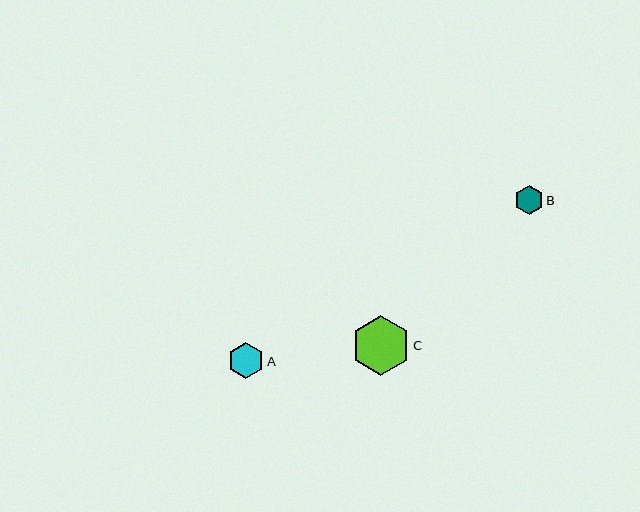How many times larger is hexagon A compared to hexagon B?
Hexagon A is approximately 1.2 times the size of hexagon B.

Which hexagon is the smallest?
Hexagon B is the smallest with a size of approximately 29 pixels.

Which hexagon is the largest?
Hexagon C is the largest with a size of approximately 59 pixels.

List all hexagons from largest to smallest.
From largest to smallest: C, A, B.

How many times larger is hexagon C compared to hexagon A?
Hexagon C is approximately 1.7 times the size of hexagon A.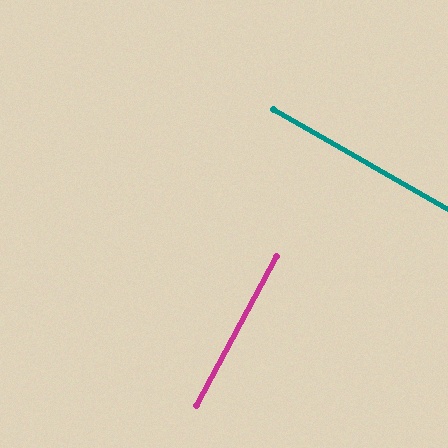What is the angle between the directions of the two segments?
Approximately 89 degrees.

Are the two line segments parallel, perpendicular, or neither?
Perpendicular — they meet at approximately 89°.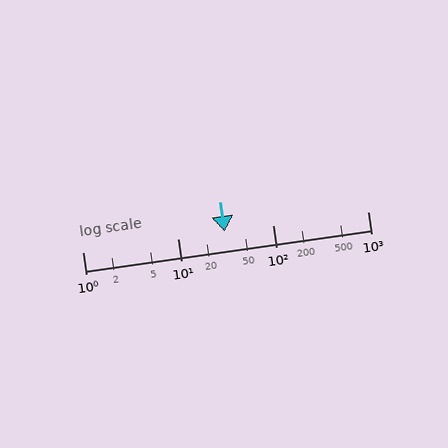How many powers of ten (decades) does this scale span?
The scale spans 3 decades, from 1 to 1000.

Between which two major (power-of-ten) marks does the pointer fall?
The pointer is between 10 and 100.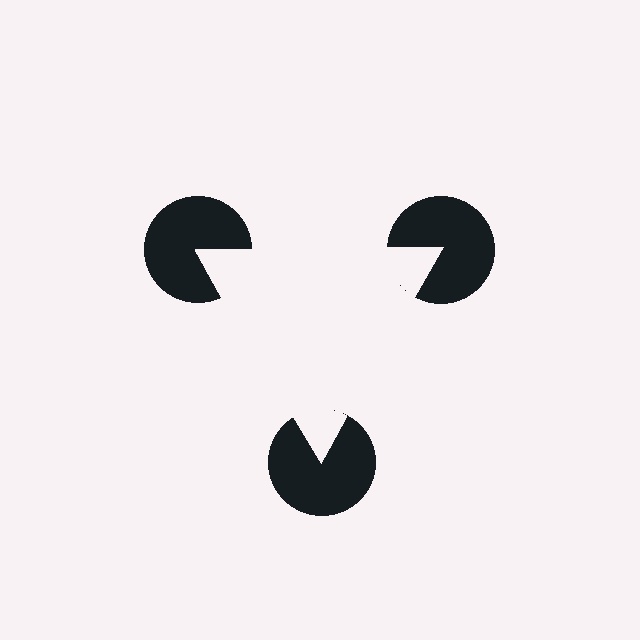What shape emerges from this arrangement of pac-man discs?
An illusory triangle — its edges are inferred from the aligned wedge cuts in the pac-man discs, not physically drawn.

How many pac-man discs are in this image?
There are 3 — one at each vertex of the illusory triangle.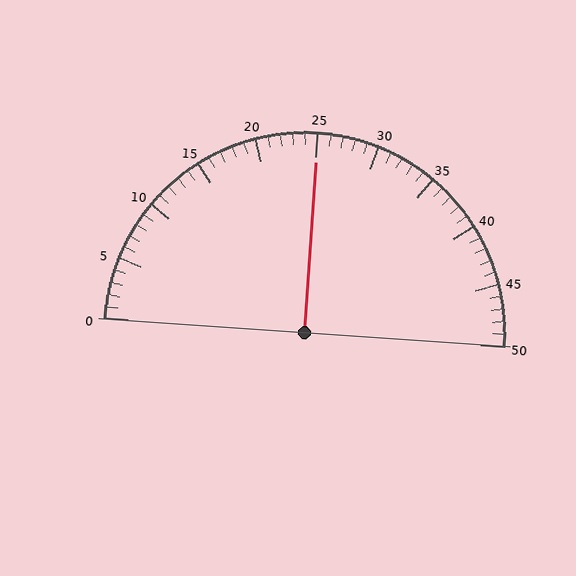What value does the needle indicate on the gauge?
The needle indicates approximately 25.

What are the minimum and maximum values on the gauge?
The gauge ranges from 0 to 50.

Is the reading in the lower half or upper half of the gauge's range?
The reading is in the upper half of the range (0 to 50).